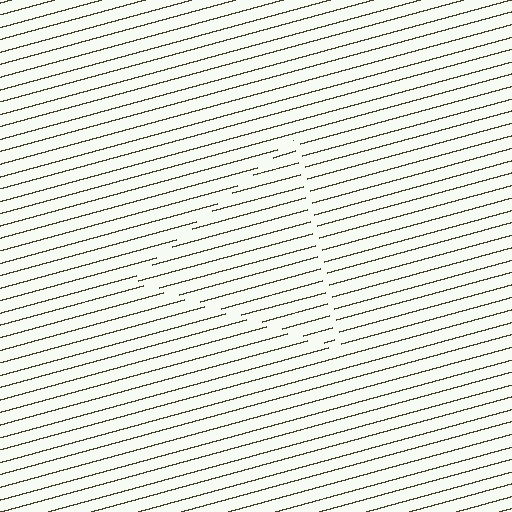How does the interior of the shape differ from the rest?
The interior of the shape contains the same grating, shifted by half a period — the contour is defined by the phase discontinuity where line-ends from the inner and outer gratings abut.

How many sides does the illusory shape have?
3 sides — the line-ends trace a triangle.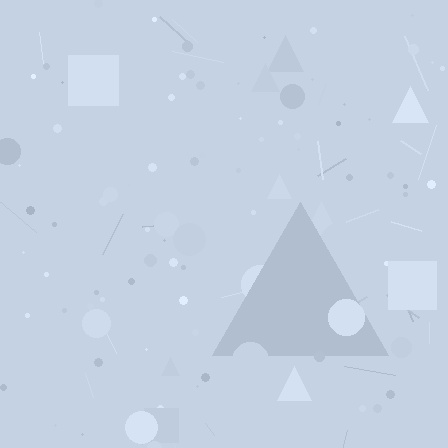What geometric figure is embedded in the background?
A triangle is embedded in the background.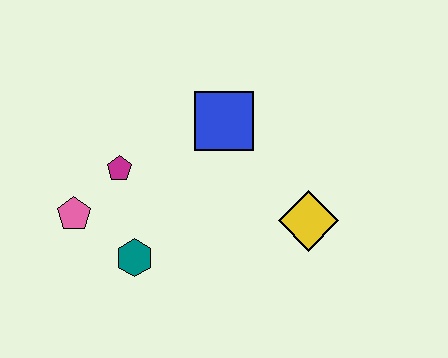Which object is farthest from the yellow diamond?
The pink pentagon is farthest from the yellow diamond.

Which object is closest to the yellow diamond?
The blue square is closest to the yellow diamond.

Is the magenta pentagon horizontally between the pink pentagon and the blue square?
Yes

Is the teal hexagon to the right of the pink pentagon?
Yes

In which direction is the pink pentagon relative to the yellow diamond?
The pink pentagon is to the left of the yellow diamond.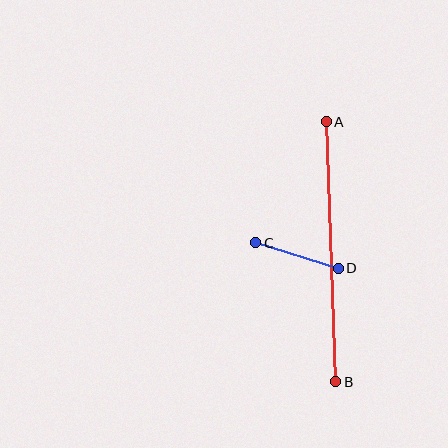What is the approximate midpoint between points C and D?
The midpoint is at approximately (297, 255) pixels.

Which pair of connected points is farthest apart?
Points A and B are farthest apart.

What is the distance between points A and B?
The distance is approximately 260 pixels.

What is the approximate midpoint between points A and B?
The midpoint is at approximately (331, 252) pixels.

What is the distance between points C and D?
The distance is approximately 86 pixels.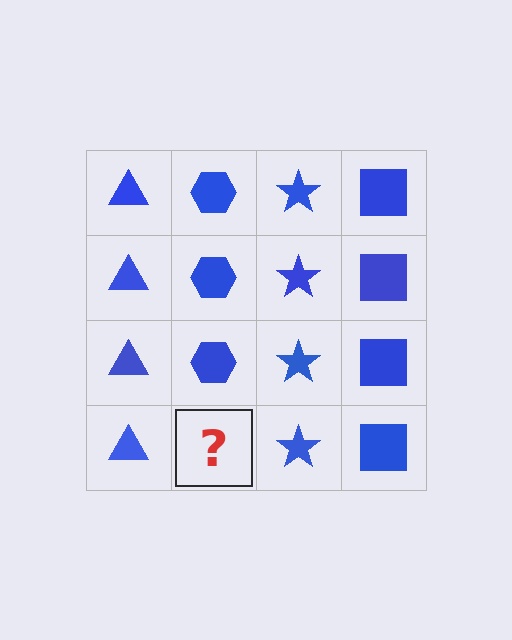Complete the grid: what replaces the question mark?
The question mark should be replaced with a blue hexagon.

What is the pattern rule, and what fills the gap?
The rule is that each column has a consistent shape. The gap should be filled with a blue hexagon.